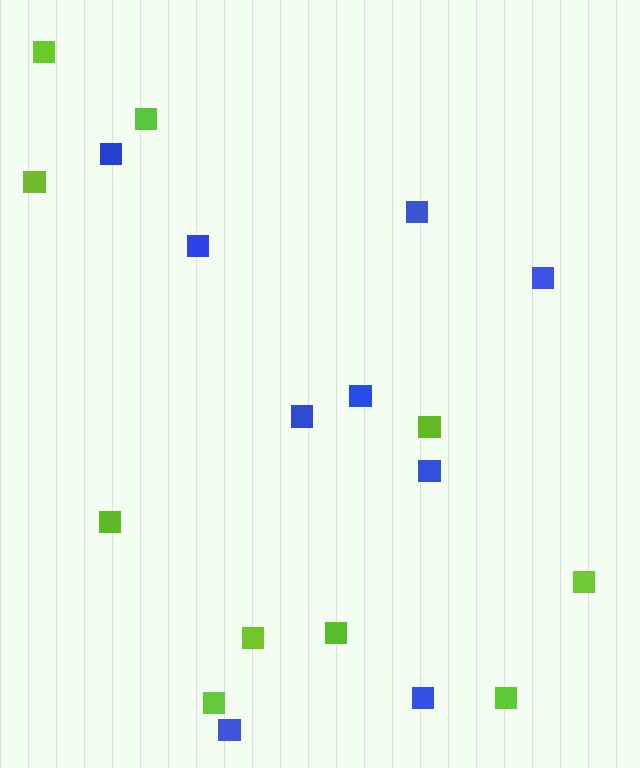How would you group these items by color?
There are 2 groups: one group of blue squares (9) and one group of lime squares (10).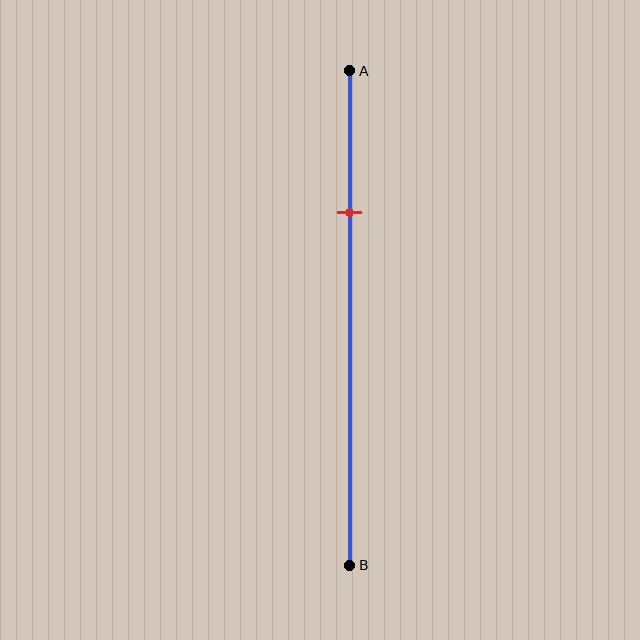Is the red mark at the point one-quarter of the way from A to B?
No, the mark is at about 30% from A, not at the 25% one-quarter point.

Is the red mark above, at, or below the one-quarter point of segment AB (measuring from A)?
The red mark is below the one-quarter point of segment AB.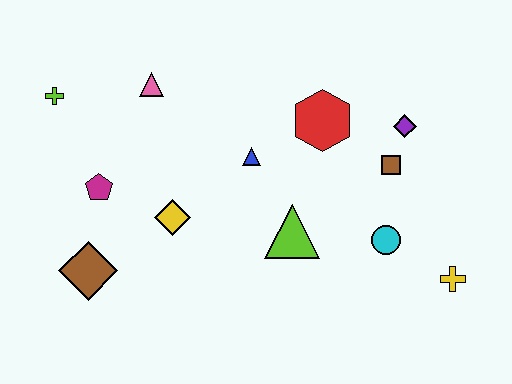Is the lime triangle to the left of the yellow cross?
Yes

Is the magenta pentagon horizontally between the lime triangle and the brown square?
No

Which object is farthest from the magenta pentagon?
The yellow cross is farthest from the magenta pentagon.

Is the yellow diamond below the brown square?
Yes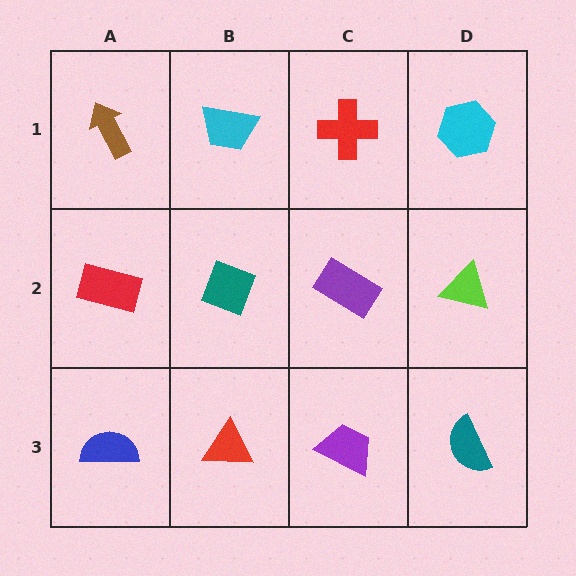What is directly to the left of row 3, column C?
A red triangle.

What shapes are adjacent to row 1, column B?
A teal diamond (row 2, column B), a brown arrow (row 1, column A), a red cross (row 1, column C).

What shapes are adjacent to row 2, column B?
A cyan trapezoid (row 1, column B), a red triangle (row 3, column B), a red rectangle (row 2, column A), a purple rectangle (row 2, column C).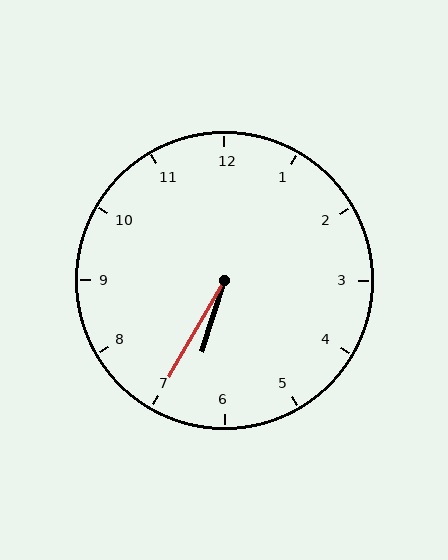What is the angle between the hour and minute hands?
Approximately 12 degrees.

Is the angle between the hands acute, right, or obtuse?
It is acute.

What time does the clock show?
6:35.